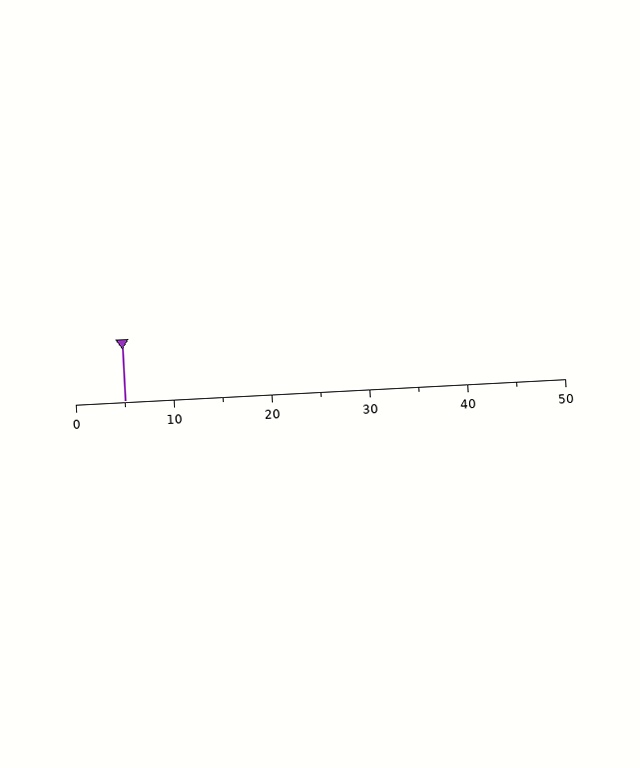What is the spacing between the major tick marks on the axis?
The major ticks are spaced 10 apart.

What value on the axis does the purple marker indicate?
The marker indicates approximately 5.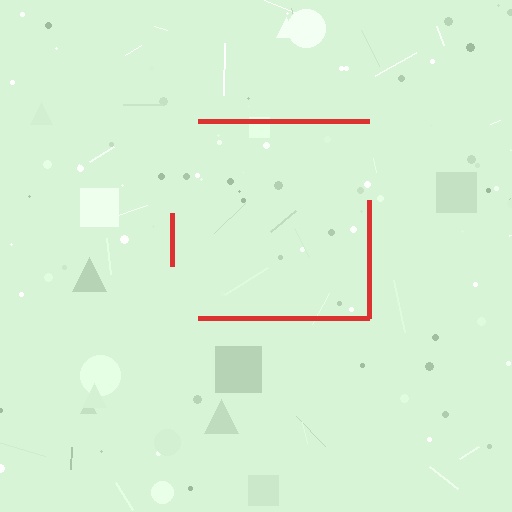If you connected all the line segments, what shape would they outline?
They would outline a square.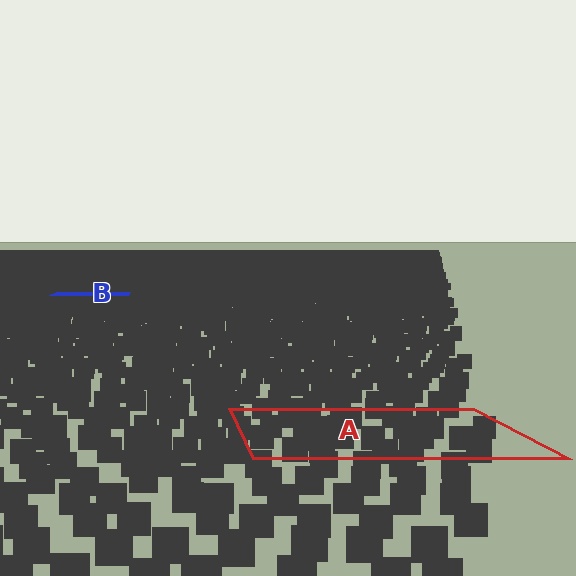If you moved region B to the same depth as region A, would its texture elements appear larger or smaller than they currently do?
They would appear larger. At a closer depth, the same texture elements are projected at a bigger on-screen size.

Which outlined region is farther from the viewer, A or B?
Region B is farther from the viewer — the texture elements inside it appear smaller and more densely packed.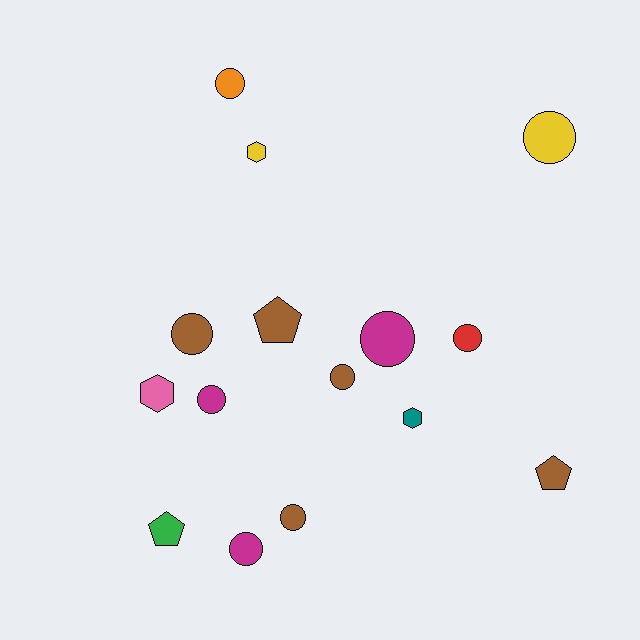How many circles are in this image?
There are 9 circles.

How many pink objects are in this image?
There is 1 pink object.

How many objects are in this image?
There are 15 objects.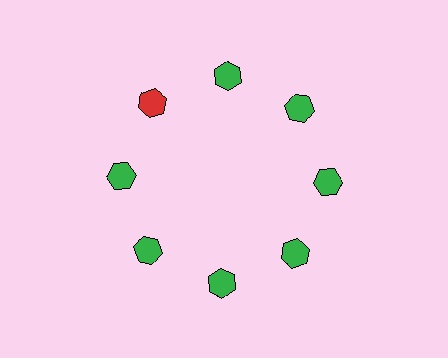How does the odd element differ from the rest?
It has a different color: red instead of green.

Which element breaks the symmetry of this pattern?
The red hexagon at roughly the 10 o'clock position breaks the symmetry. All other shapes are green hexagons.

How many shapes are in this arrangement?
There are 8 shapes arranged in a ring pattern.